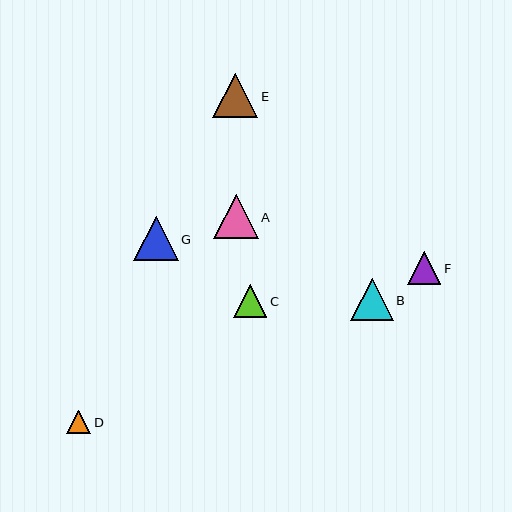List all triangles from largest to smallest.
From largest to smallest: E, G, A, B, F, C, D.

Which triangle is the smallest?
Triangle D is the smallest with a size of approximately 24 pixels.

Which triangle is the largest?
Triangle E is the largest with a size of approximately 45 pixels.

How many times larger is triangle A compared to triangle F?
Triangle A is approximately 1.3 times the size of triangle F.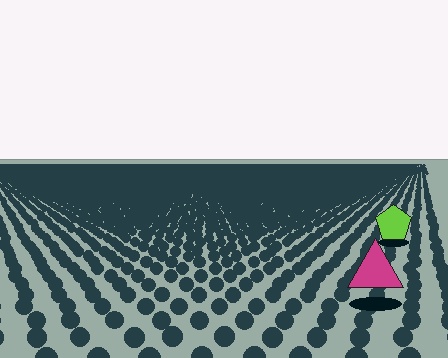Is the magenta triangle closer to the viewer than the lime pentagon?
Yes. The magenta triangle is closer — you can tell from the texture gradient: the ground texture is coarser near it.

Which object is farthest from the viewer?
The lime pentagon is farthest from the viewer. It appears smaller and the ground texture around it is denser.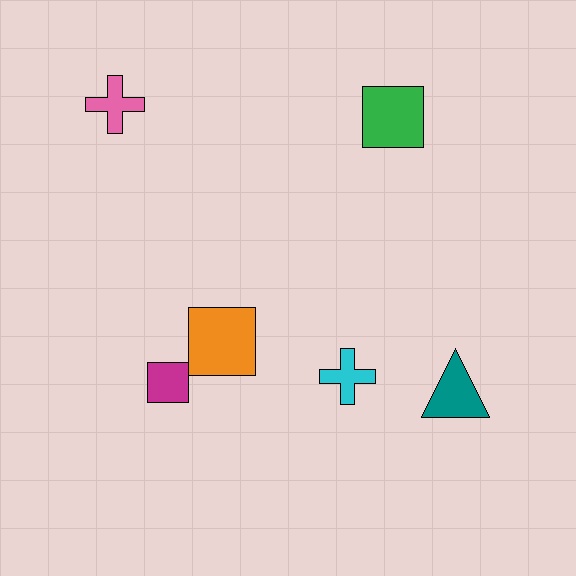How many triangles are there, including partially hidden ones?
There is 1 triangle.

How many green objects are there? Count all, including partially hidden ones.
There is 1 green object.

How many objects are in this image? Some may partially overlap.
There are 6 objects.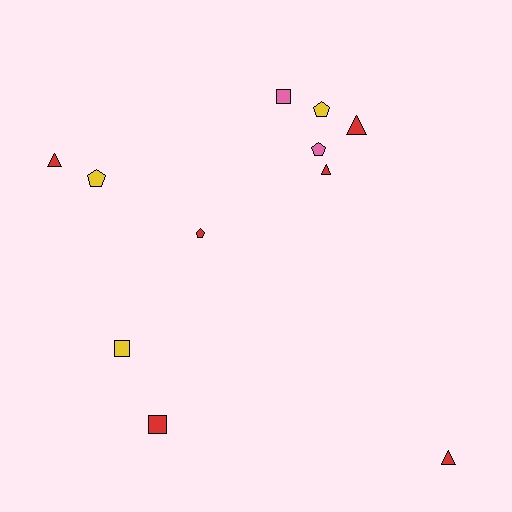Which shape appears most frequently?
Triangle, with 4 objects.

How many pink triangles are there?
There are no pink triangles.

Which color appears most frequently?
Red, with 6 objects.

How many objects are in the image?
There are 11 objects.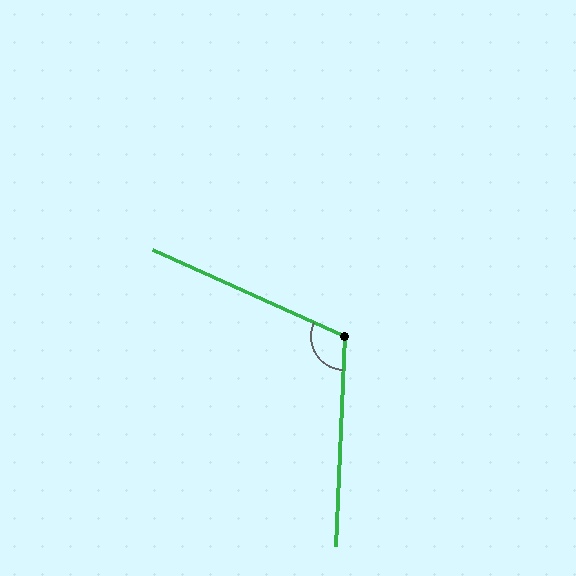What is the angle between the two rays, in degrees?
Approximately 112 degrees.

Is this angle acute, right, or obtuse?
It is obtuse.